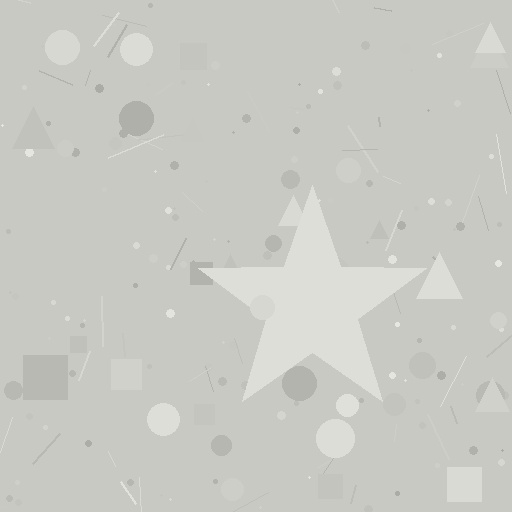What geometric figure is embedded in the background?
A star is embedded in the background.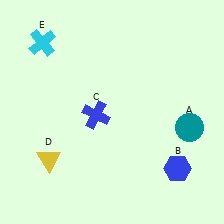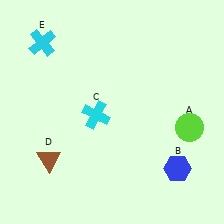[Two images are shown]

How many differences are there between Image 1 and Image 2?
There are 3 differences between the two images.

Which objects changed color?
A changed from teal to lime. C changed from blue to cyan. D changed from yellow to brown.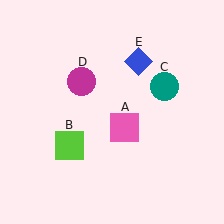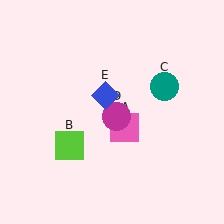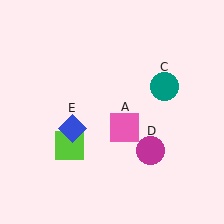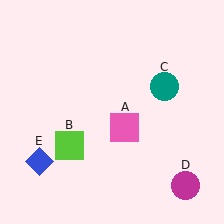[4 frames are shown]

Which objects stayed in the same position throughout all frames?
Pink square (object A) and lime square (object B) and teal circle (object C) remained stationary.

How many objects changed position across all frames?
2 objects changed position: magenta circle (object D), blue diamond (object E).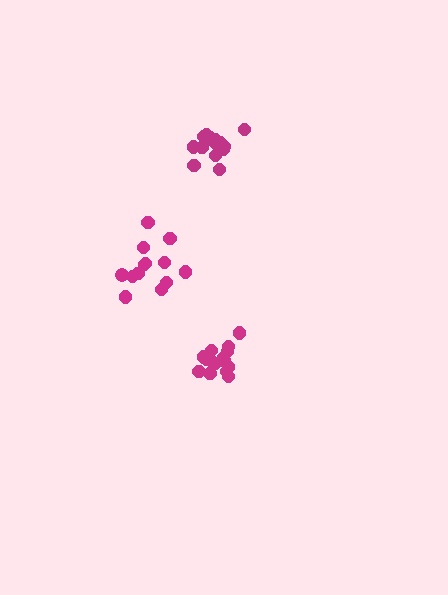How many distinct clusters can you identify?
There are 3 distinct clusters.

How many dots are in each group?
Group 1: 14 dots, Group 2: 15 dots, Group 3: 13 dots (42 total).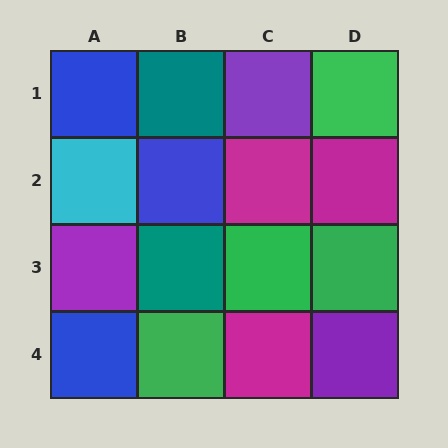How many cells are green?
4 cells are green.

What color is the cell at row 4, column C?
Magenta.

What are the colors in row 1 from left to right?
Blue, teal, purple, green.